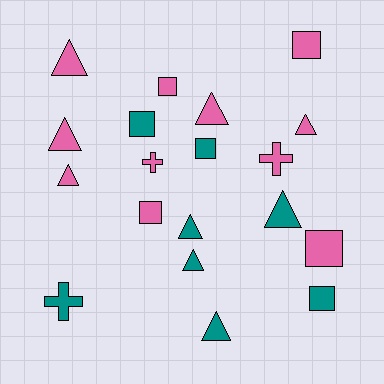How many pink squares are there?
There are 4 pink squares.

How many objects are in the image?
There are 19 objects.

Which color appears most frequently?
Pink, with 11 objects.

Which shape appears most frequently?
Triangle, with 9 objects.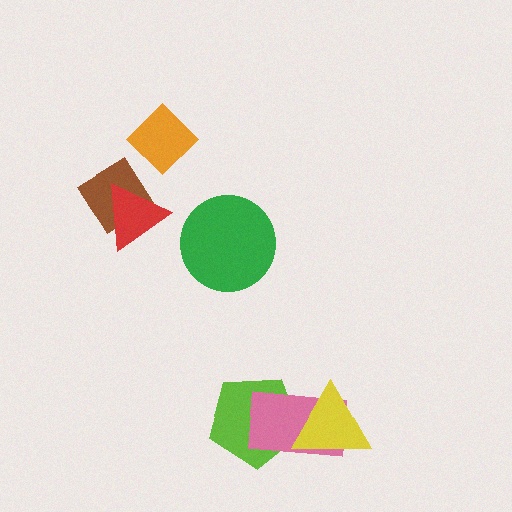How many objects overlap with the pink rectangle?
2 objects overlap with the pink rectangle.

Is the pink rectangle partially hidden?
Yes, it is partially covered by another shape.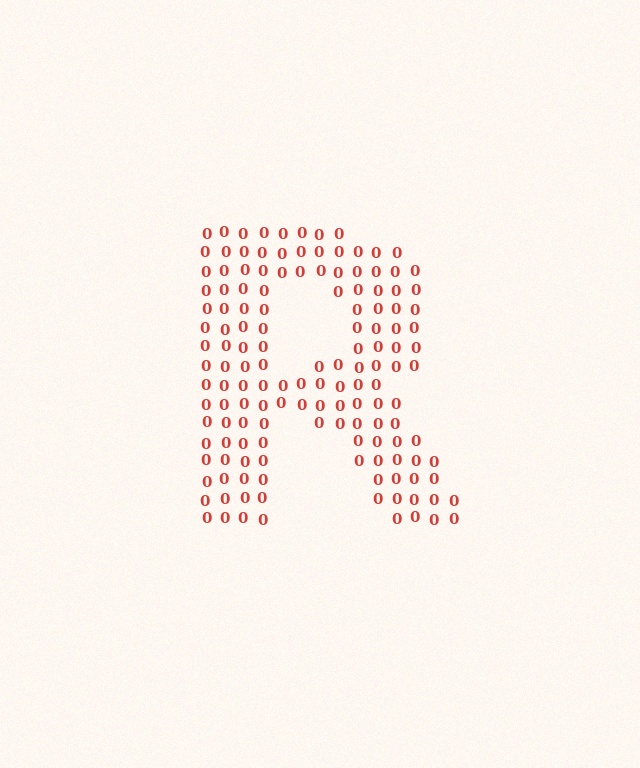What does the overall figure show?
The overall figure shows the letter R.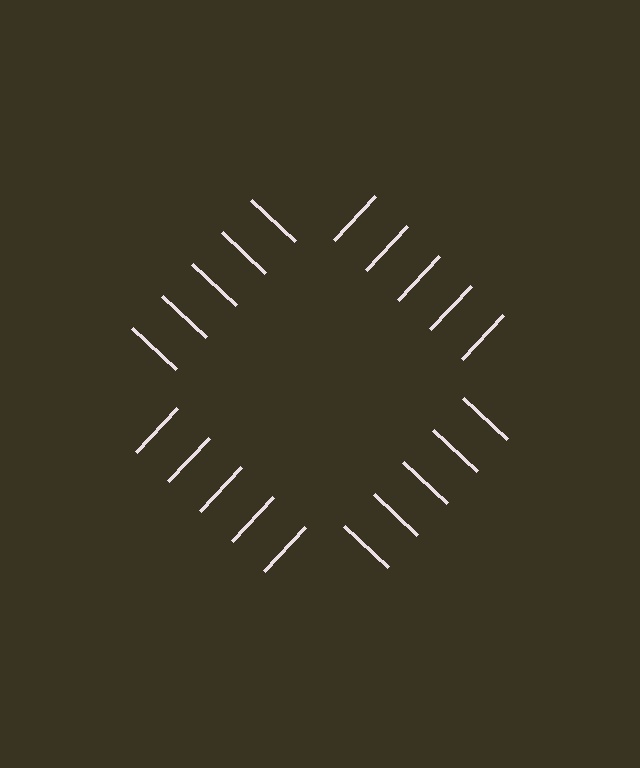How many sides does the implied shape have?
4 sides — the line-ends trace a square.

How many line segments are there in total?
20 — 5 along each of the 4 edges.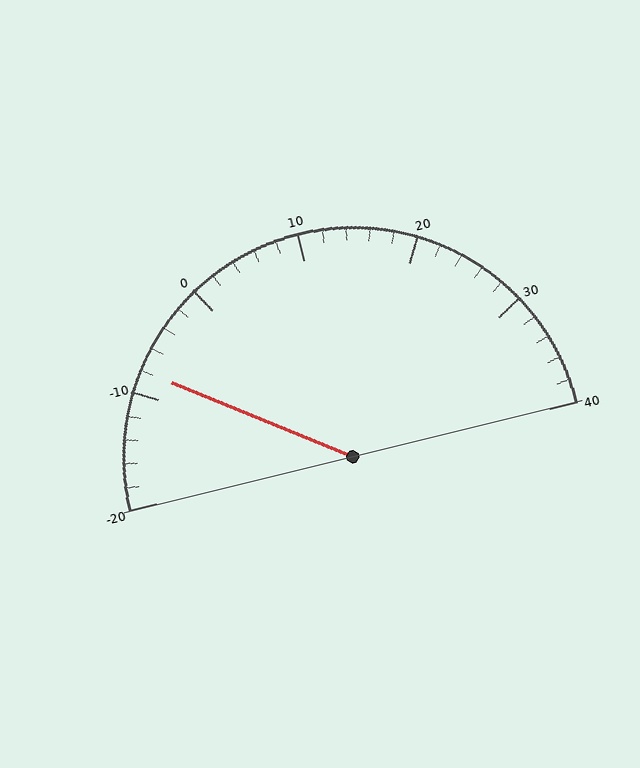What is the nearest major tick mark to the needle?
The nearest major tick mark is -10.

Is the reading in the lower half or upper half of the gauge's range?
The reading is in the lower half of the range (-20 to 40).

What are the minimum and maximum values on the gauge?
The gauge ranges from -20 to 40.